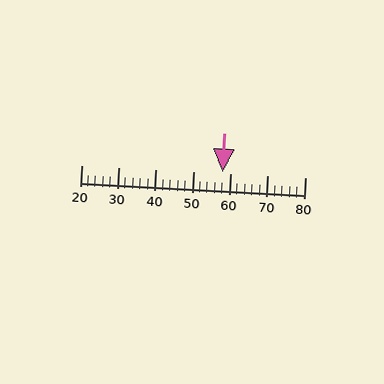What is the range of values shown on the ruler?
The ruler shows values from 20 to 80.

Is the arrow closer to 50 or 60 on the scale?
The arrow is closer to 60.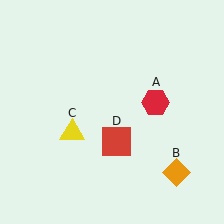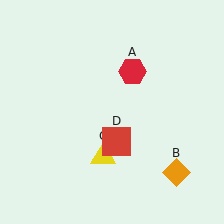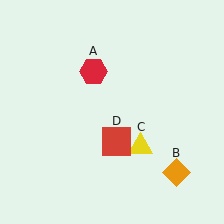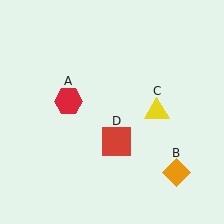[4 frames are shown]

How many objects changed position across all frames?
2 objects changed position: red hexagon (object A), yellow triangle (object C).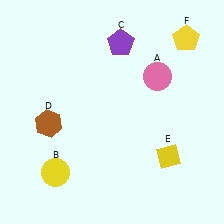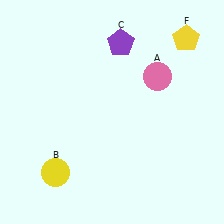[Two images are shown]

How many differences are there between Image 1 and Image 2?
There are 2 differences between the two images.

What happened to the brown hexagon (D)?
The brown hexagon (D) was removed in Image 2. It was in the bottom-left area of Image 1.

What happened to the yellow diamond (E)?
The yellow diamond (E) was removed in Image 2. It was in the bottom-right area of Image 1.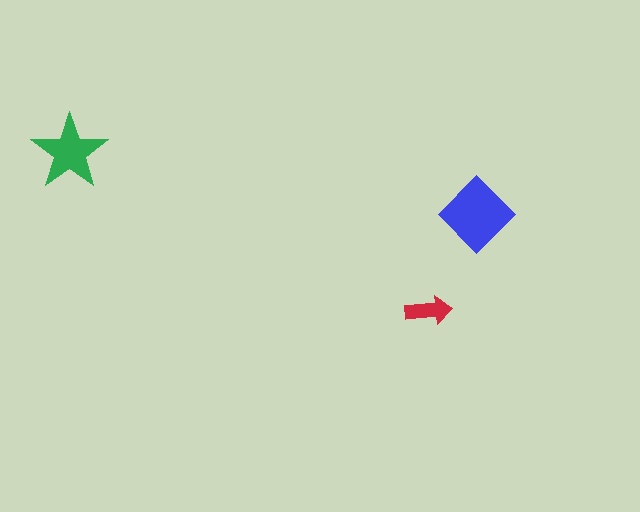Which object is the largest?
The blue diamond.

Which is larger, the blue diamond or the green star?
The blue diamond.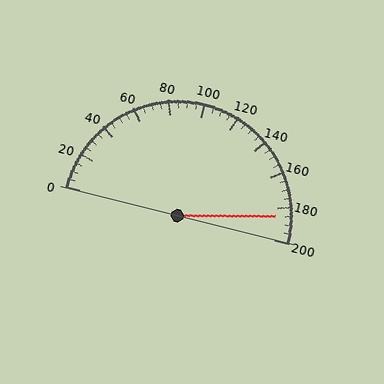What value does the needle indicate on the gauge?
The needle indicates approximately 185.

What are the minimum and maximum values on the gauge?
The gauge ranges from 0 to 200.